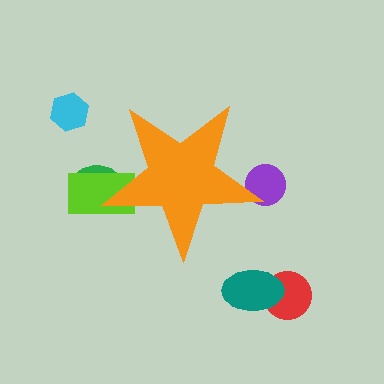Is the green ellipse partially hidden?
Yes, the green ellipse is partially hidden behind the orange star.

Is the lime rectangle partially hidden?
Yes, the lime rectangle is partially hidden behind the orange star.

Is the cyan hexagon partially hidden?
No, the cyan hexagon is fully visible.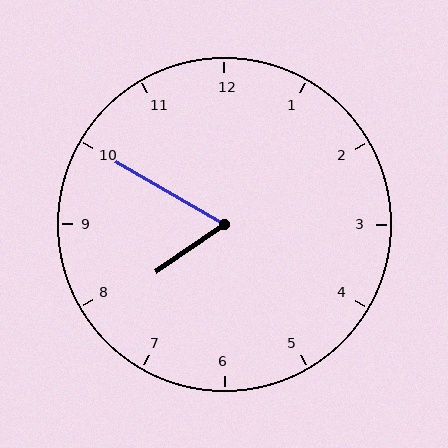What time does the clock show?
7:50.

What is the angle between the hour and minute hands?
Approximately 65 degrees.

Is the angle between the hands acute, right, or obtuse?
It is acute.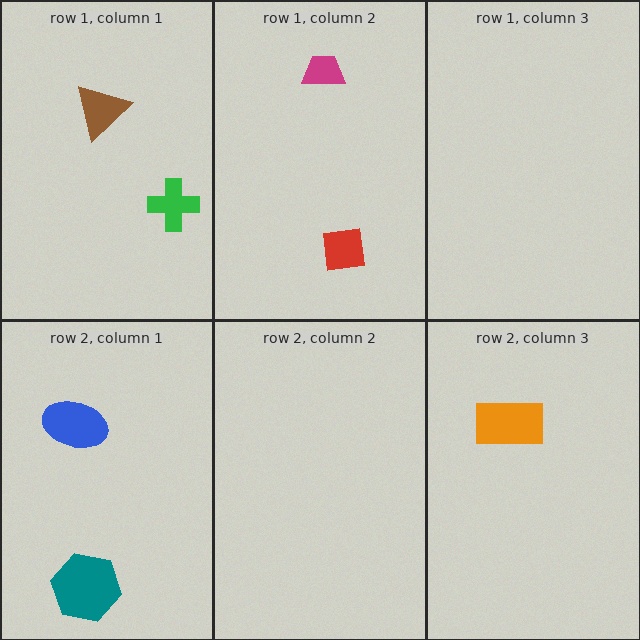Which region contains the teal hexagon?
The row 2, column 1 region.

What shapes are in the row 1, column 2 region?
The magenta trapezoid, the red square.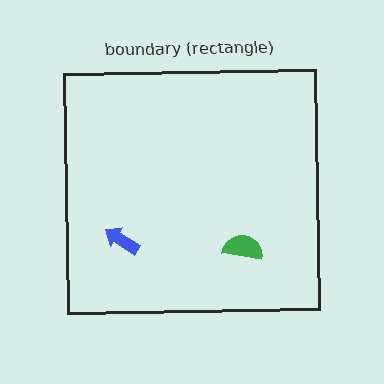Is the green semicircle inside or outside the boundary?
Inside.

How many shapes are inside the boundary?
2 inside, 0 outside.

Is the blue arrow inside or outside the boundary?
Inside.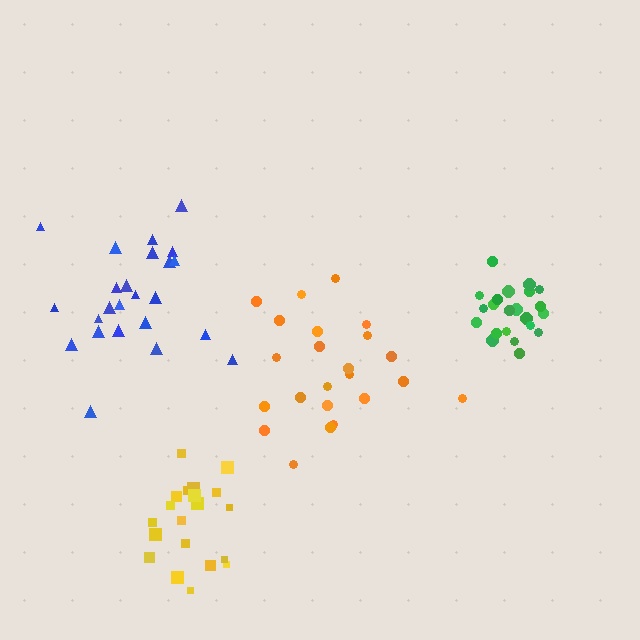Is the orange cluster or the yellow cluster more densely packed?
Yellow.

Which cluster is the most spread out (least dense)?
Orange.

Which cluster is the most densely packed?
Green.